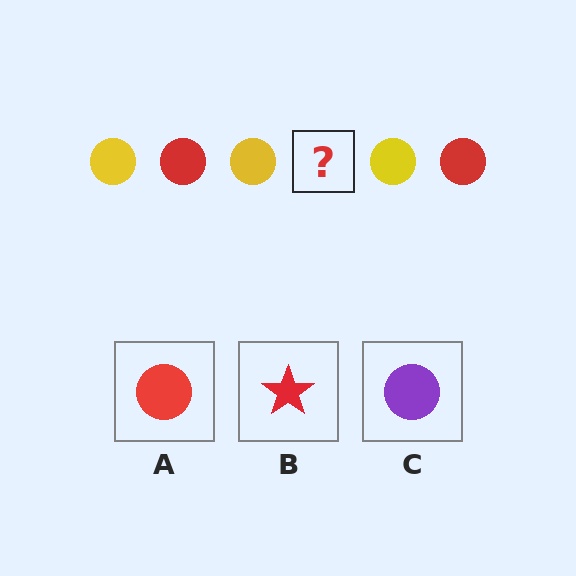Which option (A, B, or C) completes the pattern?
A.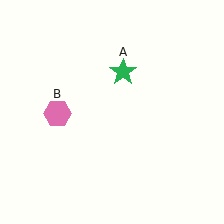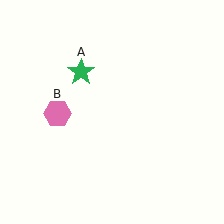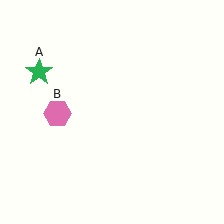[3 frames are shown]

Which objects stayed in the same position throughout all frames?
Pink hexagon (object B) remained stationary.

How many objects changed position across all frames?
1 object changed position: green star (object A).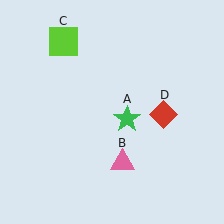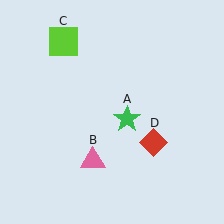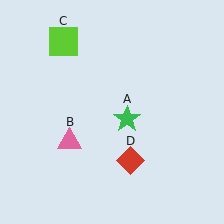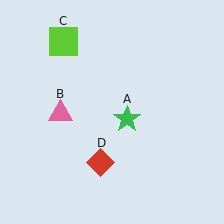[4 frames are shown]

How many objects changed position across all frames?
2 objects changed position: pink triangle (object B), red diamond (object D).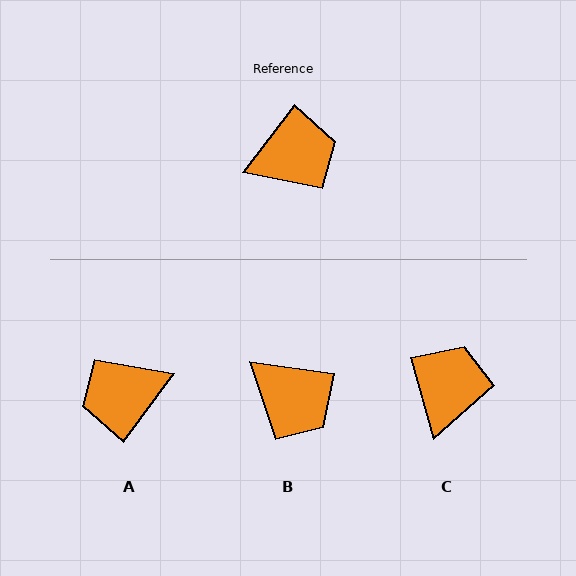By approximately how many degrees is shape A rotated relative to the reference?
Approximately 179 degrees clockwise.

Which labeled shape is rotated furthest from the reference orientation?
A, about 179 degrees away.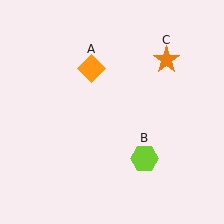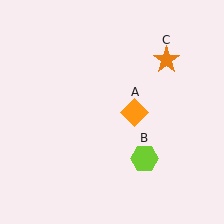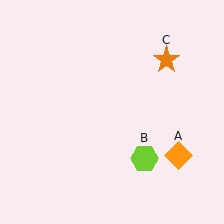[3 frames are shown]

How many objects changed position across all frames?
1 object changed position: orange diamond (object A).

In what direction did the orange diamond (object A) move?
The orange diamond (object A) moved down and to the right.